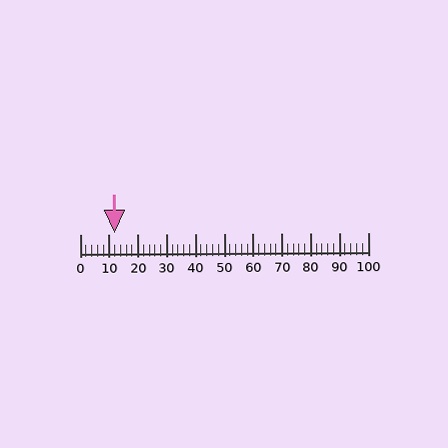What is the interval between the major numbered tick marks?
The major tick marks are spaced 10 units apart.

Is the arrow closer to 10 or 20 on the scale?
The arrow is closer to 10.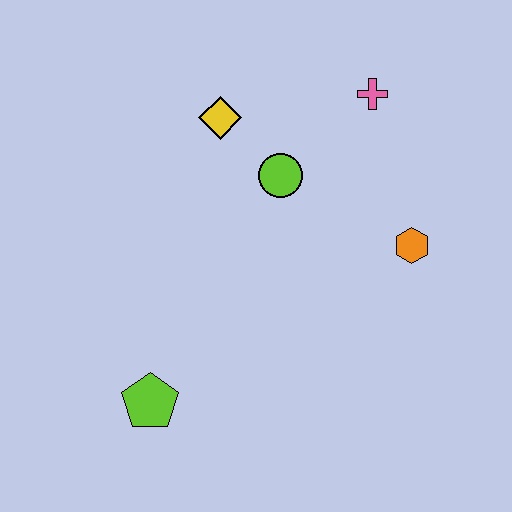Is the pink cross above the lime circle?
Yes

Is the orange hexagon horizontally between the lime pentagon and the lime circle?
No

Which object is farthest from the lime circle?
The lime pentagon is farthest from the lime circle.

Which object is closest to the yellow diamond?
The lime circle is closest to the yellow diamond.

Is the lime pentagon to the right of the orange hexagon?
No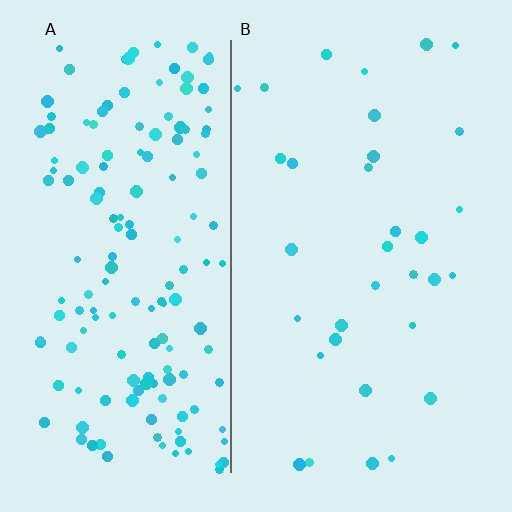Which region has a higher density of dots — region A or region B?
A (the left).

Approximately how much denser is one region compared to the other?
Approximately 4.8× — region A over region B.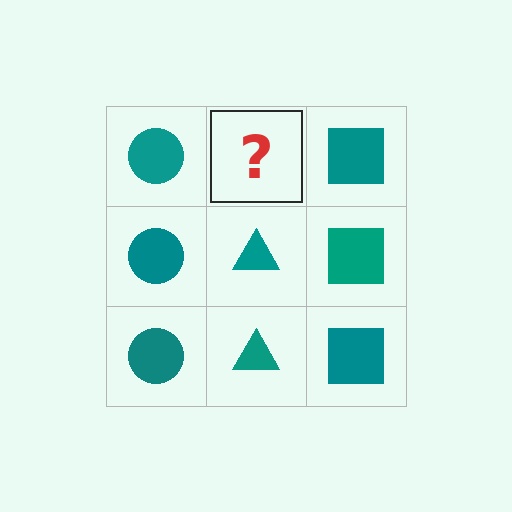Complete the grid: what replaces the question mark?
The question mark should be replaced with a teal triangle.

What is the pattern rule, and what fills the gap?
The rule is that each column has a consistent shape. The gap should be filled with a teal triangle.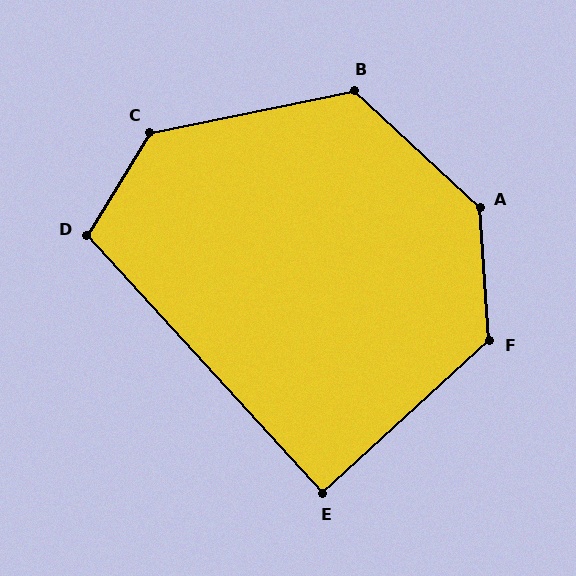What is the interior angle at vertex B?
Approximately 125 degrees (obtuse).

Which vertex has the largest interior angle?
A, at approximately 137 degrees.